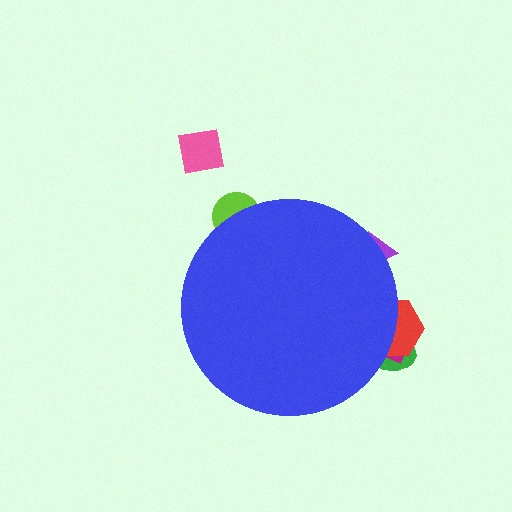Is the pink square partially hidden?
No, the pink square is fully visible.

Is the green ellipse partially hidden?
Yes, the green ellipse is partially hidden behind the blue circle.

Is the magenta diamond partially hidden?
Yes, the magenta diamond is partially hidden behind the blue circle.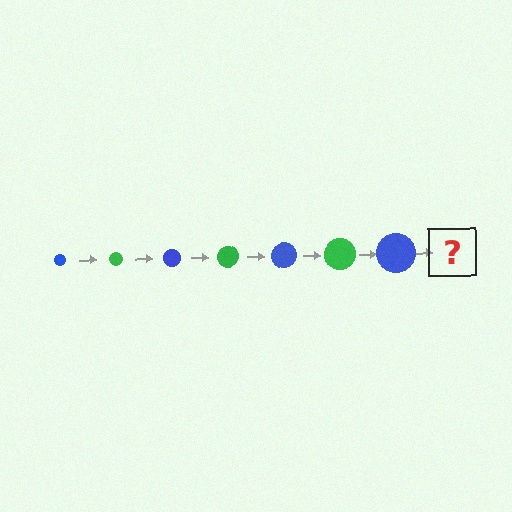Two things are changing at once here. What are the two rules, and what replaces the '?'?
The two rules are that the circle grows larger each step and the color cycles through blue and green. The '?' should be a green circle, larger than the previous one.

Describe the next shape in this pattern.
It should be a green circle, larger than the previous one.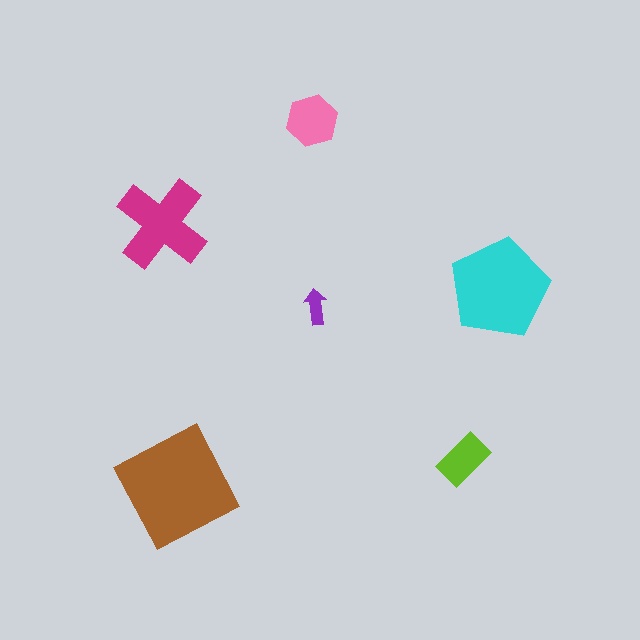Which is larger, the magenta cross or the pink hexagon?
The magenta cross.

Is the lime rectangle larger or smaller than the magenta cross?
Smaller.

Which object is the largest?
The brown square.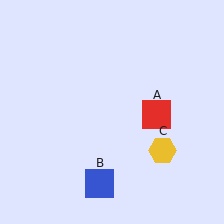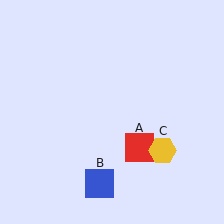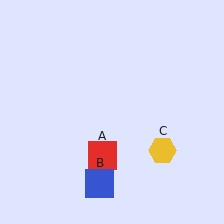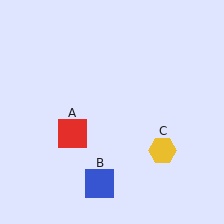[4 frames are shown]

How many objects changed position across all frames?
1 object changed position: red square (object A).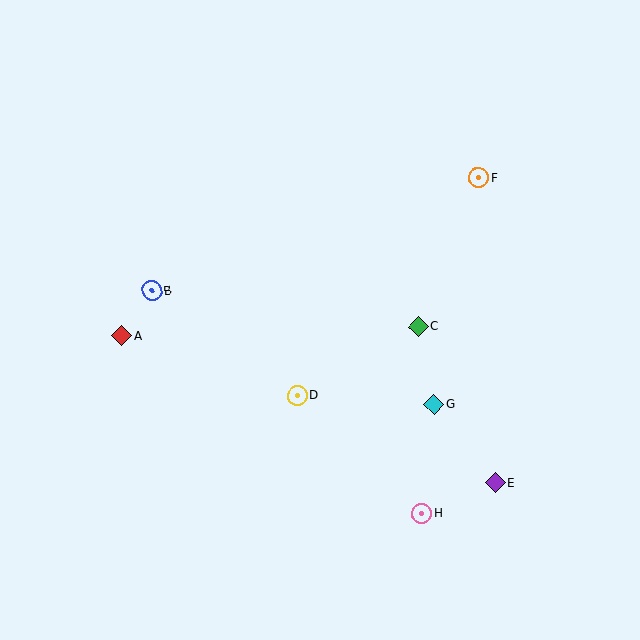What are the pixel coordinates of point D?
Point D is at (298, 396).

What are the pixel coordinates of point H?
Point H is at (422, 514).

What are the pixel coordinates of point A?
Point A is at (122, 336).